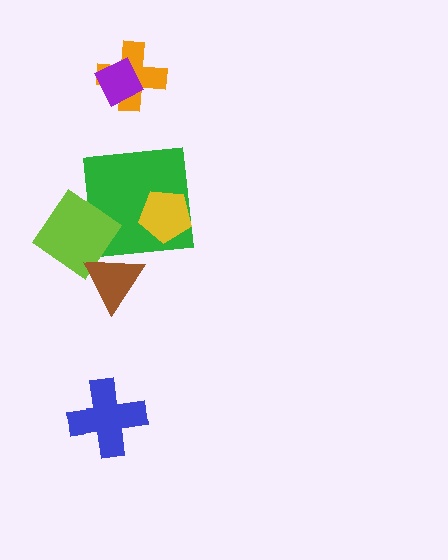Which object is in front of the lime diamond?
The brown triangle is in front of the lime diamond.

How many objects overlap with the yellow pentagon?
1 object overlaps with the yellow pentagon.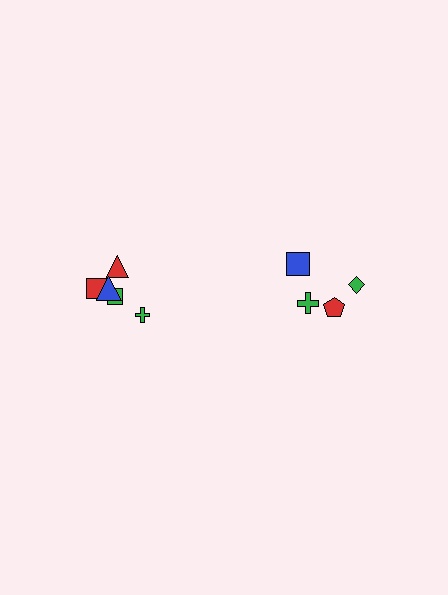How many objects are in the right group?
There are 4 objects.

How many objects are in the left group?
There are 6 objects.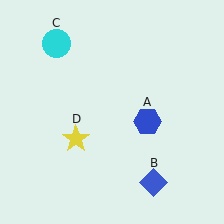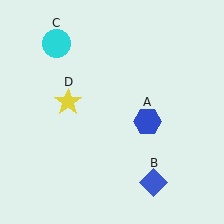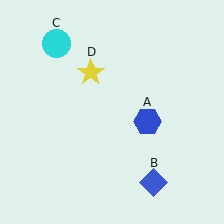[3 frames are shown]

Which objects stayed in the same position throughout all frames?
Blue hexagon (object A) and blue diamond (object B) and cyan circle (object C) remained stationary.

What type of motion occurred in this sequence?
The yellow star (object D) rotated clockwise around the center of the scene.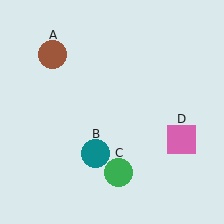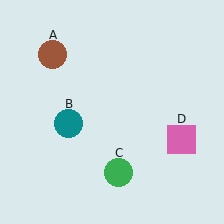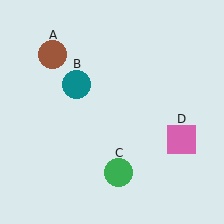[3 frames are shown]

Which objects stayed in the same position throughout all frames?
Brown circle (object A) and green circle (object C) and pink square (object D) remained stationary.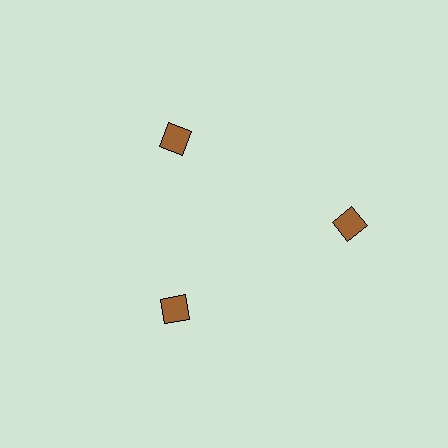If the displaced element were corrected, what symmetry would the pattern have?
It would have 3-fold rotational symmetry — the pattern would map onto itself every 120 degrees.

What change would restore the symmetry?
The symmetry would be restored by moving it inward, back onto the ring so that all 3 squares sit at equal angles and equal distance from the center.